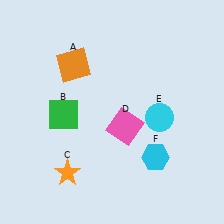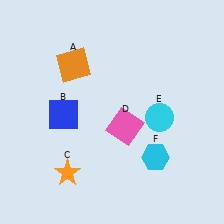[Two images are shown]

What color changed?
The square (B) changed from green in Image 1 to blue in Image 2.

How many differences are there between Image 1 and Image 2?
There is 1 difference between the two images.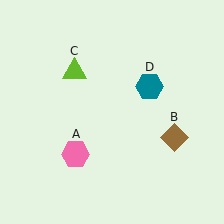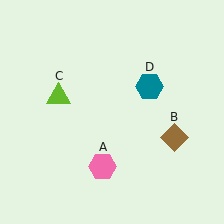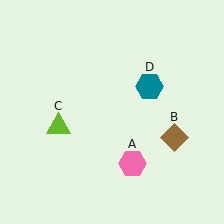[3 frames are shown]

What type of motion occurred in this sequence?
The pink hexagon (object A), lime triangle (object C) rotated counterclockwise around the center of the scene.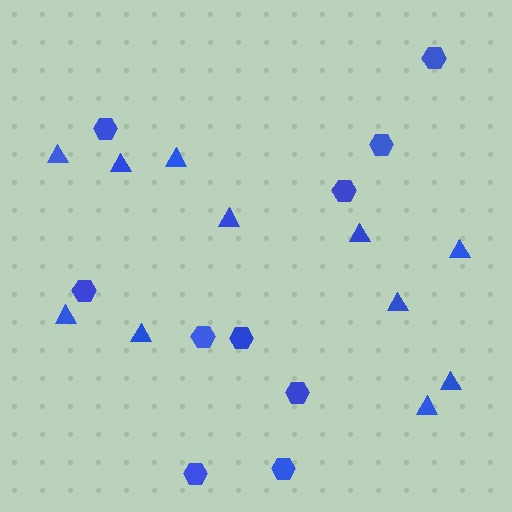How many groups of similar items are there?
There are 2 groups: one group of hexagons (10) and one group of triangles (11).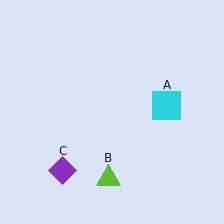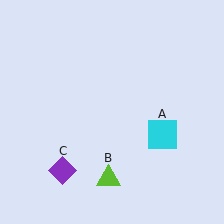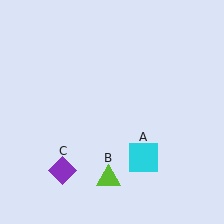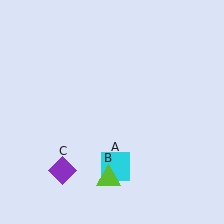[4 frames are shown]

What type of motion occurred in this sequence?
The cyan square (object A) rotated clockwise around the center of the scene.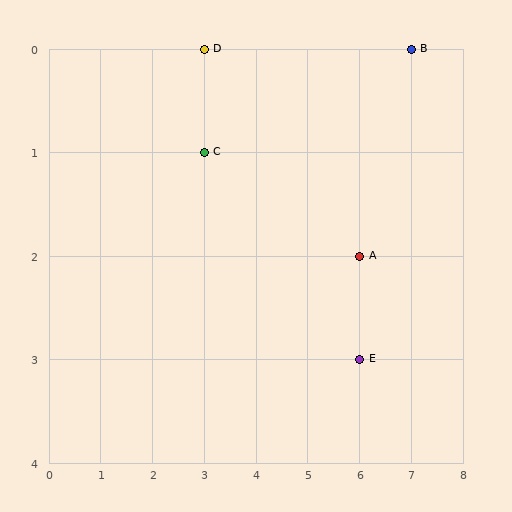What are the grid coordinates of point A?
Point A is at grid coordinates (6, 2).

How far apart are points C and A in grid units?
Points C and A are 3 columns and 1 row apart (about 3.2 grid units diagonally).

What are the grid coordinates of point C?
Point C is at grid coordinates (3, 1).